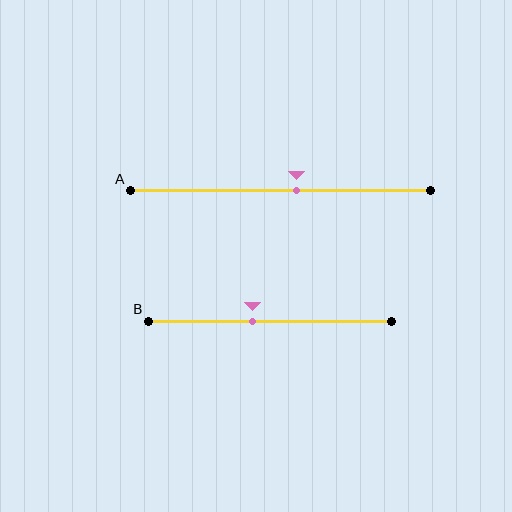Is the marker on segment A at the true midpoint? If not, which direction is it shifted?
No, the marker on segment A is shifted to the right by about 5% of the segment length.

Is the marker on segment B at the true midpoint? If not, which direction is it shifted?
No, the marker on segment B is shifted to the left by about 7% of the segment length.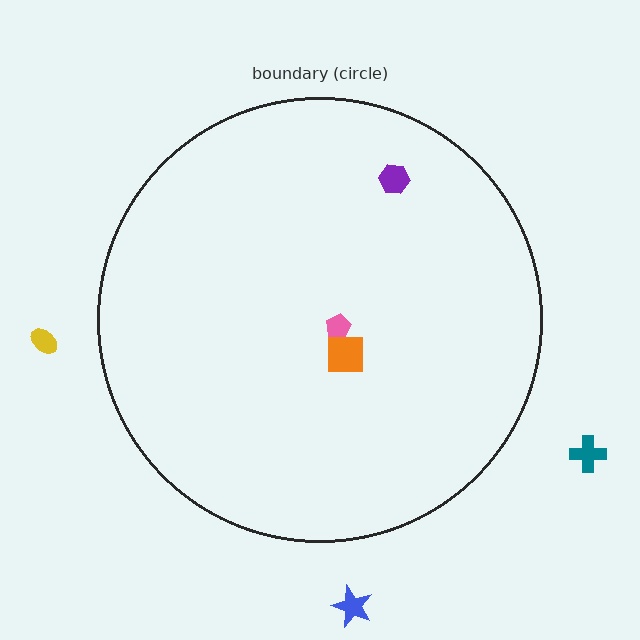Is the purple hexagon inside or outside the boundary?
Inside.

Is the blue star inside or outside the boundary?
Outside.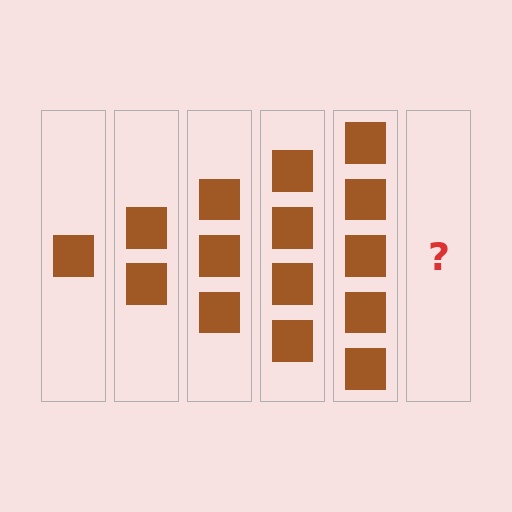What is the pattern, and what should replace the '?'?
The pattern is that each step adds one more square. The '?' should be 6 squares.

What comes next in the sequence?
The next element should be 6 squares.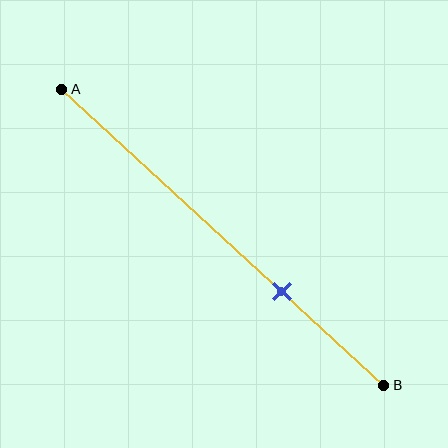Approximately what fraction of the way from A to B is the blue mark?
The blue mark is approximately 70% of the way from A to B.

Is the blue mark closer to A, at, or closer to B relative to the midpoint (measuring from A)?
The blue mark is closer to point B than the midpoint of segment AB.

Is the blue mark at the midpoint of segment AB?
No, the mark is at about 70% from A, not at the 50% midpoint.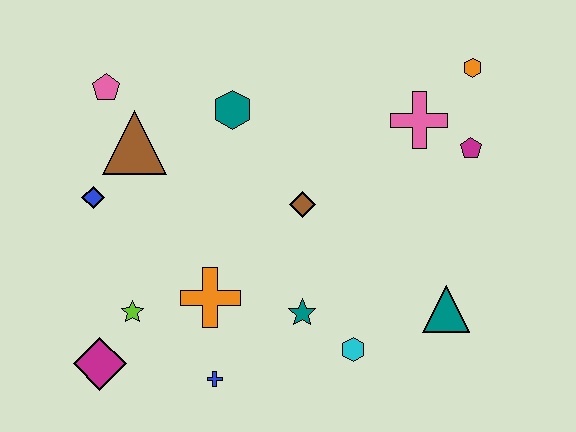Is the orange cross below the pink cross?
Yes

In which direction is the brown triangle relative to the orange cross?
The brown triangle is above the orange cross.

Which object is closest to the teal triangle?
The cyan hexagon is closest to the teal triangle.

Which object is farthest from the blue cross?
The orange hexagon is farthest from the blue cross.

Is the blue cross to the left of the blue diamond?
No